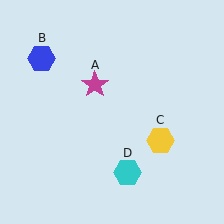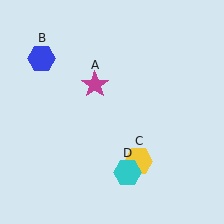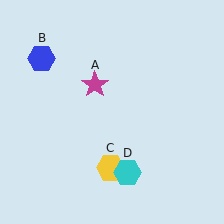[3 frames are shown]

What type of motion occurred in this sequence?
The yellow hexagon (object C) rotated clockwise around the center of the scene.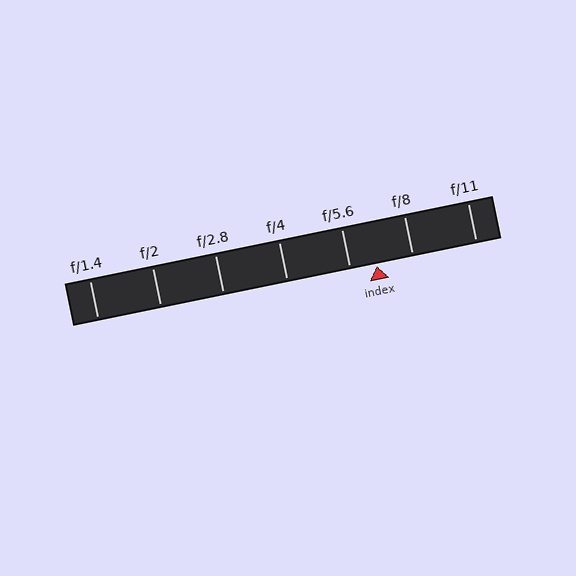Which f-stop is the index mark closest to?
The index mark is closest to f/5.6.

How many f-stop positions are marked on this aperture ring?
There are 7 f-stop positions marked.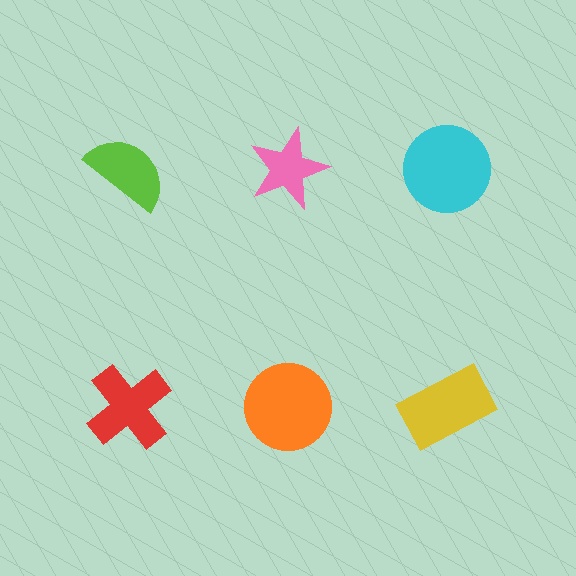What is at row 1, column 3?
A cyan circle.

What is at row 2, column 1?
A red cross.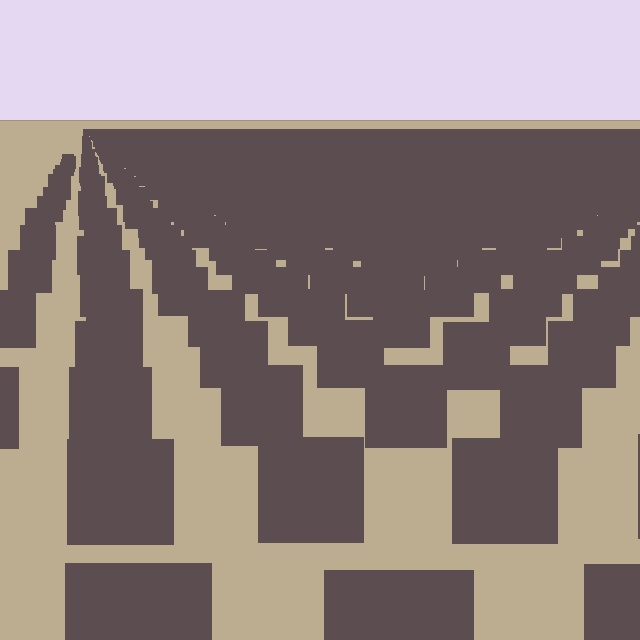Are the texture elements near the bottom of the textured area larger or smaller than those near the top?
Larger. Near the bottom, elements are closer to the viewer and appear at a bigger on-screen size.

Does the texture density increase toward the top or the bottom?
Density increases toward the top.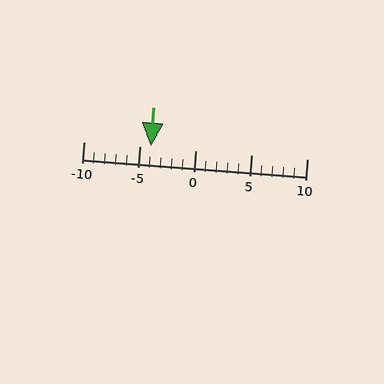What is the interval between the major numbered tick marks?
The major tick marks are spaced 5 units apart.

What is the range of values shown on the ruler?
The ruler shows values from -10 to 10.